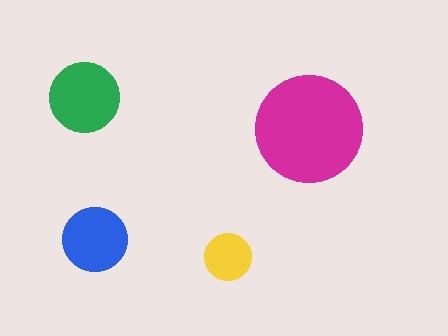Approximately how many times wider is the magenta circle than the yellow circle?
About 2.5 times wider.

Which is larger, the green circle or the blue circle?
The green one.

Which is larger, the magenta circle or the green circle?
The magenta one.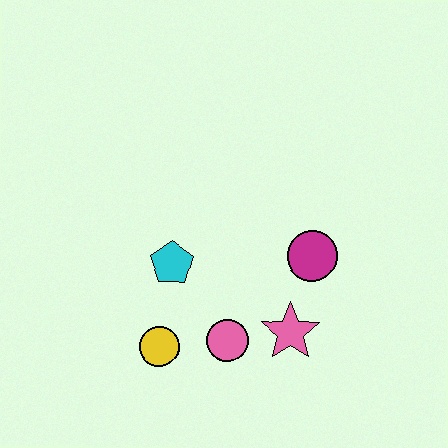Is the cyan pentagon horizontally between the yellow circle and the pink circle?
Yes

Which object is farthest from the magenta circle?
The yellow circle is farthest from the magenta circle.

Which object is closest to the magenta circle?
The pink star is closest to the magenta circle.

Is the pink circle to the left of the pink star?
Yes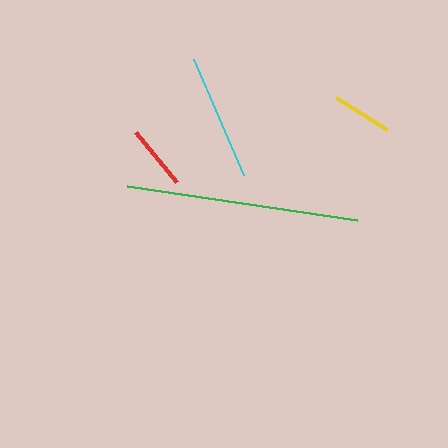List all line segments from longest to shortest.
From longest to shortest: green, cyan, red, yellow.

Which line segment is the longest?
The green line is the longest at approximately 232 pixels.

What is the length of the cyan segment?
The cyan segment is approximately 126 pixels long.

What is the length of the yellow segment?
The yellow segment is approximately 60 pixels long.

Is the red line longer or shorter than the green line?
The green line is longer than the red line.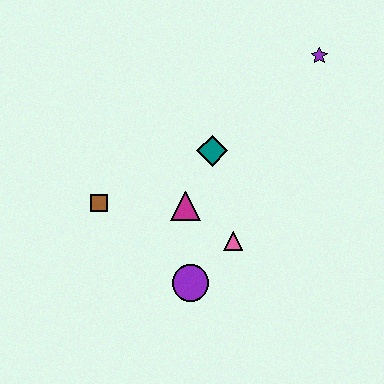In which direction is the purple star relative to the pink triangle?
The purple star is above the pink triangle.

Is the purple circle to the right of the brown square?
Yes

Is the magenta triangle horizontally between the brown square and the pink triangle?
Yes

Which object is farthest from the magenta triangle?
The purple star is farthest from the magenta triangle.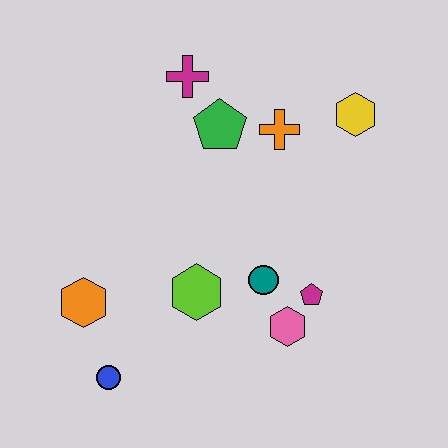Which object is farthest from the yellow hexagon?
The blue circle is farthest from the yellow hexagon.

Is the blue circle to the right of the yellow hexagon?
No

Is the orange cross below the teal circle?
No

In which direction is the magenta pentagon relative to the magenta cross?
The magenta pentagon is below the magenta cross.